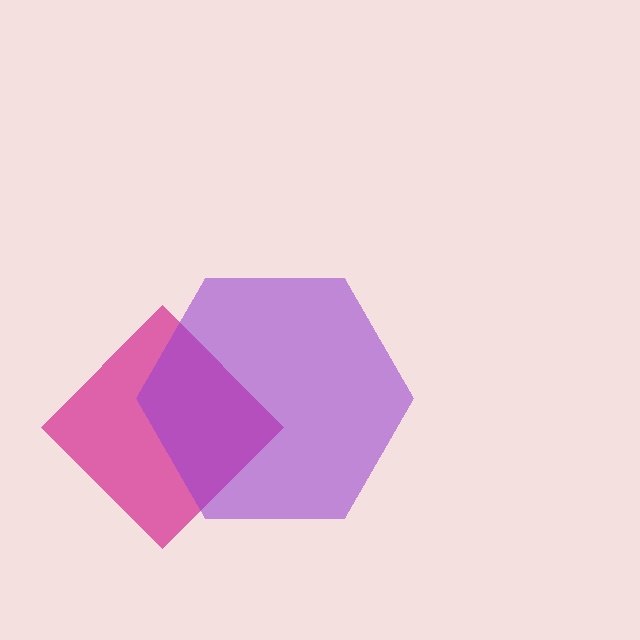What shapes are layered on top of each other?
The layered shapes are: a magenta diamond, a purple hexagon.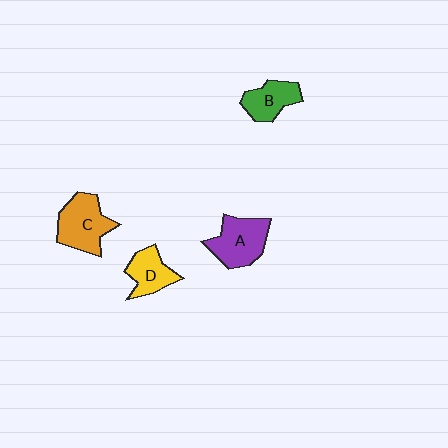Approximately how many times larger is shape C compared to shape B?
Approximately 1.4 times.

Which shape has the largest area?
Shape C (orange).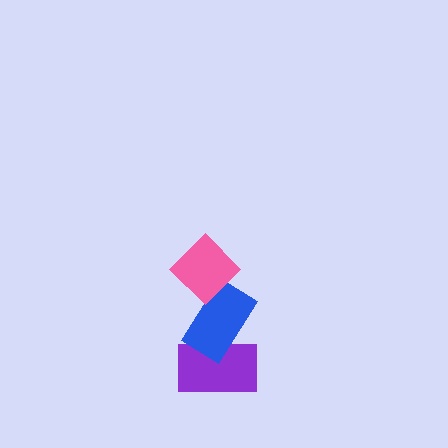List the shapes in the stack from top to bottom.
From top to bottom: the pink diamond, the blue rectangle, the purple rectangle.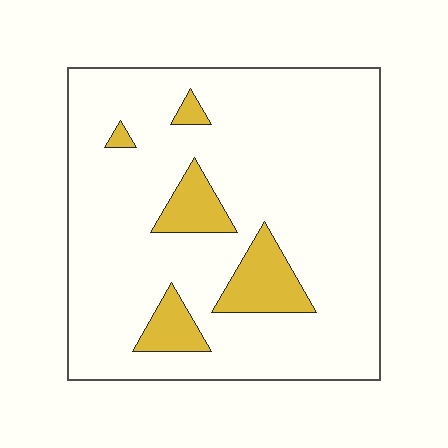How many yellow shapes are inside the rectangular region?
5.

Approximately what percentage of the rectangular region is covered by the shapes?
Approximately 15%.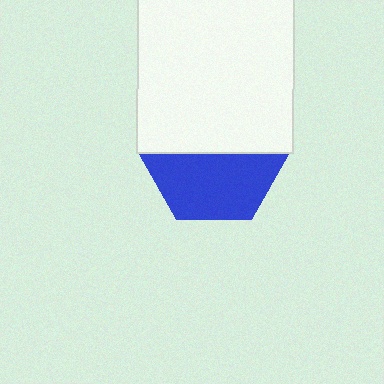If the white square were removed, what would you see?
You would see the complete blue hexagon.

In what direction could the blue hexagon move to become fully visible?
The blue hexagon could move down. That would shift it out from behind the white square entirely.